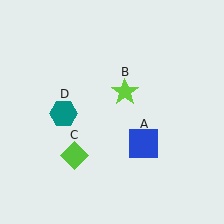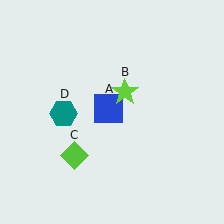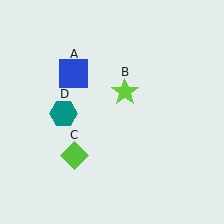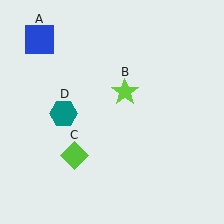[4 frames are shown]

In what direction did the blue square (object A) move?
The blue square (object A) moved up and to the left.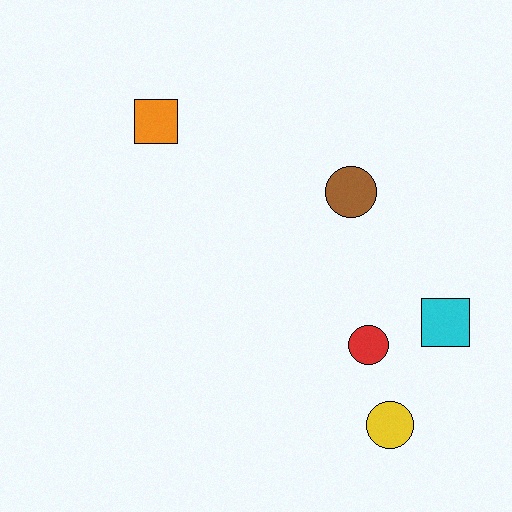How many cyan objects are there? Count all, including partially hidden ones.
There is 1 cyan object.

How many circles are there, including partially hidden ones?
There are 3 circles.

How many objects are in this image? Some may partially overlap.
There are 5 objects.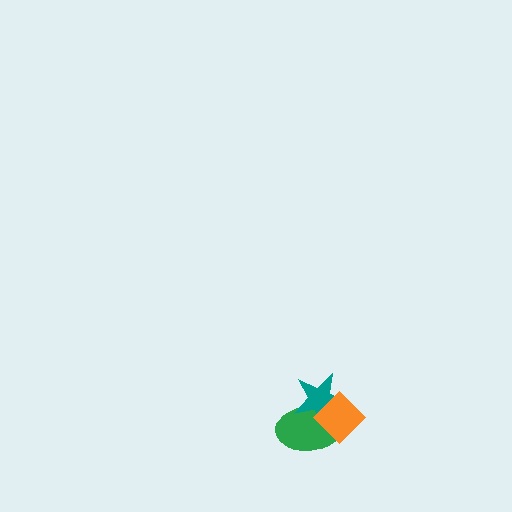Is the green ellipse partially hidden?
Yes, it is partially covered by another shape.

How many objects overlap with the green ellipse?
2 objects overlap with the green ellipse.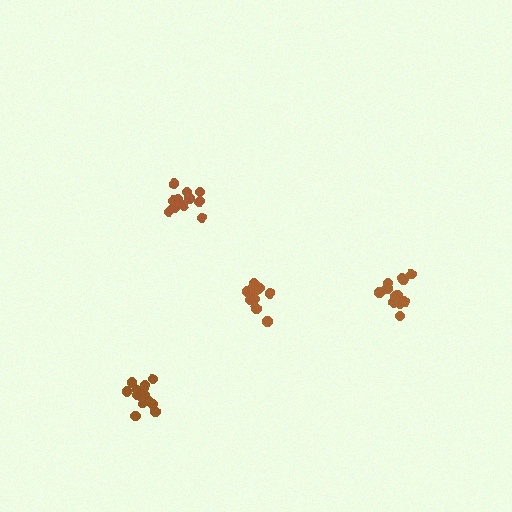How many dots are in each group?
Group 1: 13 dots, Group 2: 15 dots, Group 3: 12 dots, Group 4: 13 dots (53 total).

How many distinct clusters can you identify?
There are 4 distinct clusters.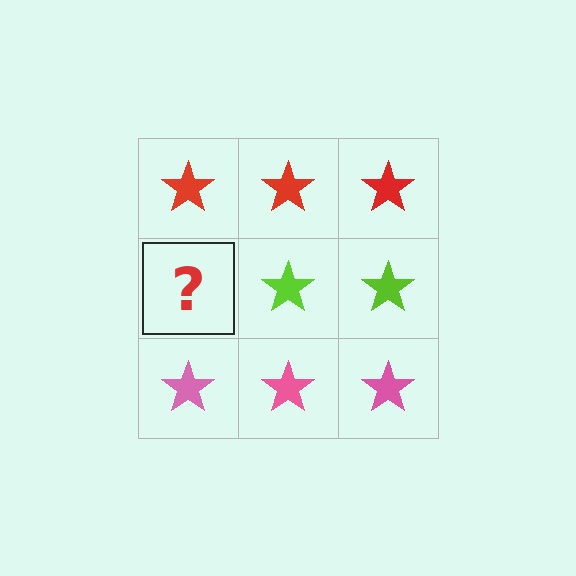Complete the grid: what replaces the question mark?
The question mark should be replaced with a lime star.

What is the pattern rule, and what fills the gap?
The rule is that each row has a consistent color. The gap should be filled with a lime star.